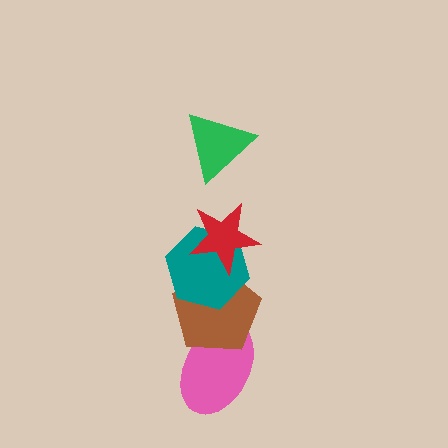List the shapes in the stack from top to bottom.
From top to bottom: the green triangle, the red star, the teal hexagon, the brown pentagon, the pink ellipse.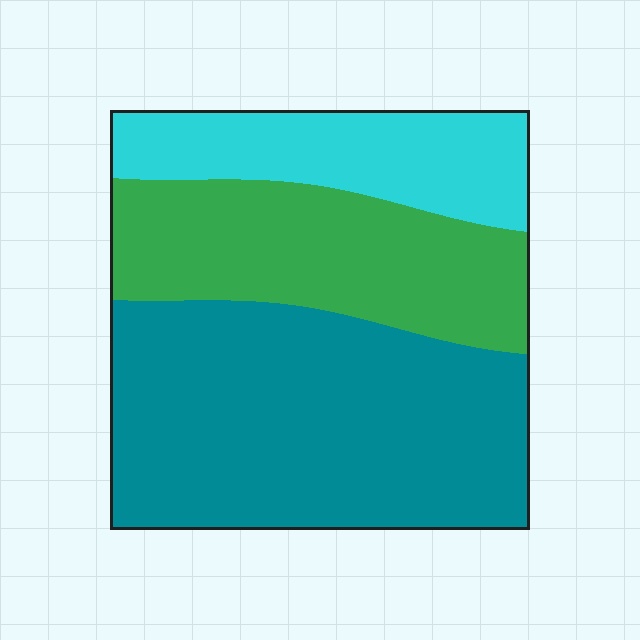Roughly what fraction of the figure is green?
Green takes up between a sixth and a third of the figure.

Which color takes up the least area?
Cyan, at roughly 20%.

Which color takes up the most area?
Teal, at roughly 50%.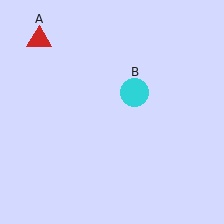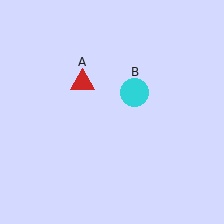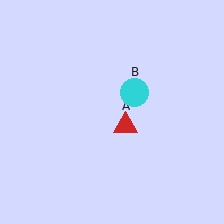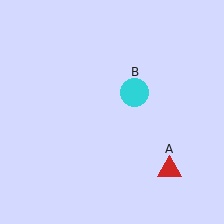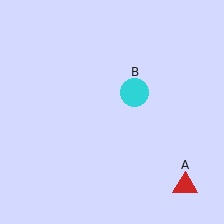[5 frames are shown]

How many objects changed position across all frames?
1 object changed position: red triangle (object A).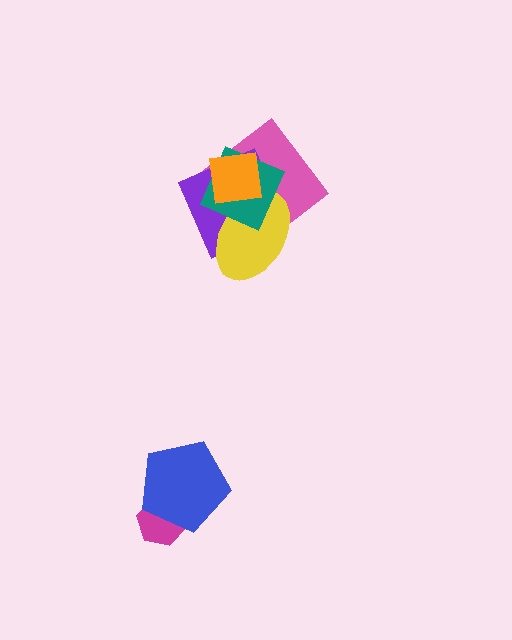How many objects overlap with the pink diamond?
4 objects overlap with the pink diamond.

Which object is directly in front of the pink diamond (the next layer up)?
The purple square is directly in front of the pink diamond.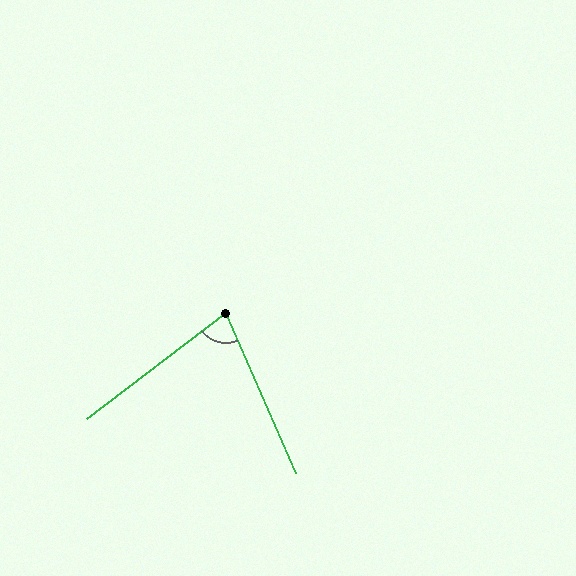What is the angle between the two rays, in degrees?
Approximately 76 degrees.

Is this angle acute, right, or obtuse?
It is acute.